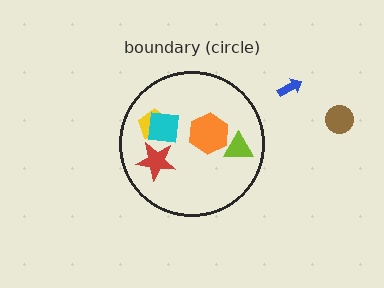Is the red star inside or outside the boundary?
Inside.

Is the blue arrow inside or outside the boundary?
Outside.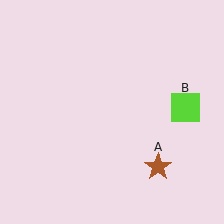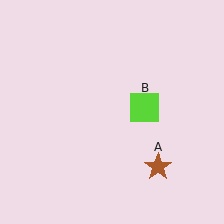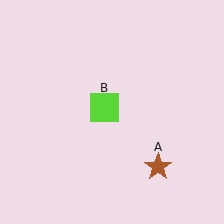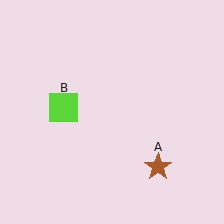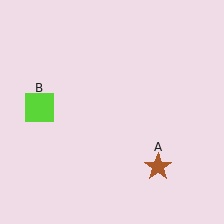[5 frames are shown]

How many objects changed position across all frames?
1 object changed position: lime square (object B).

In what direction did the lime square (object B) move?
The lime square (object B) moved left.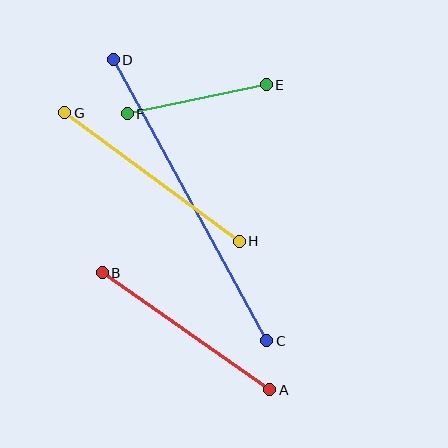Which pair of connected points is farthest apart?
Points C and D are farthest apart.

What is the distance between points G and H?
The distance is approximately 217 pixels.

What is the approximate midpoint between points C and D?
The midpoint is at approximately (190, 200) pixels.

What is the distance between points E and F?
The distance is approximately 142 pixels.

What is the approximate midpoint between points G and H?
The midpoint is at approximately (152, 177) pixels.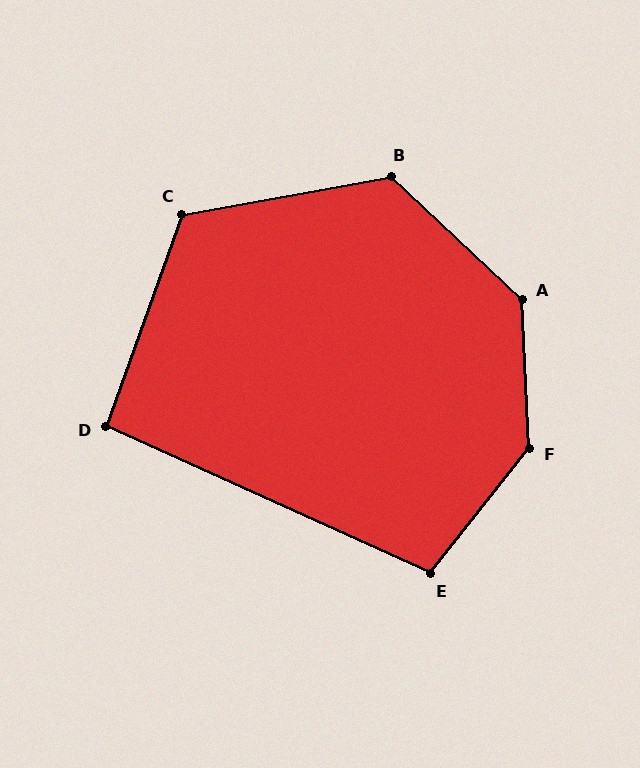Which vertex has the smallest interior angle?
D, at approximately 94 degrees.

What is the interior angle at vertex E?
Approximately 104 degrees (obtuse).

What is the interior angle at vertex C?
Approximately 120 degrees (obtuse).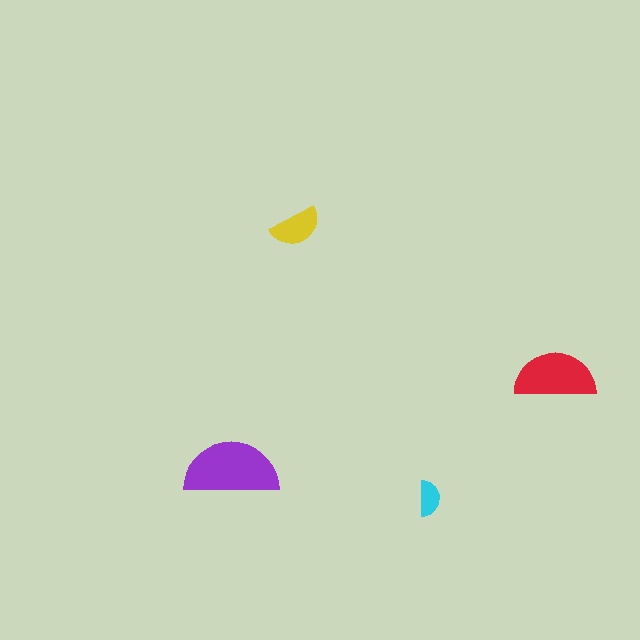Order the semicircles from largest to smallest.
the purple one, the red one, the yellow one, the cyan one.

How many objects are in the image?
There are 4 objects in the image.